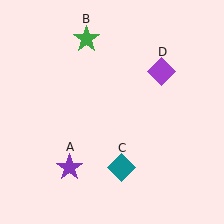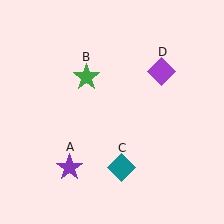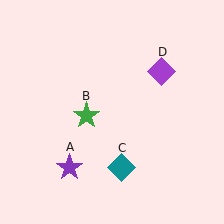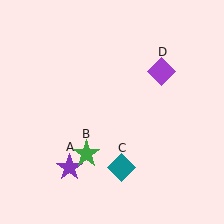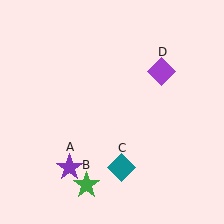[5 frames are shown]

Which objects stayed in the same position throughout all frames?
Purple star (object A) and teal diamond (object C) and purple diamond (object D) remained stationary.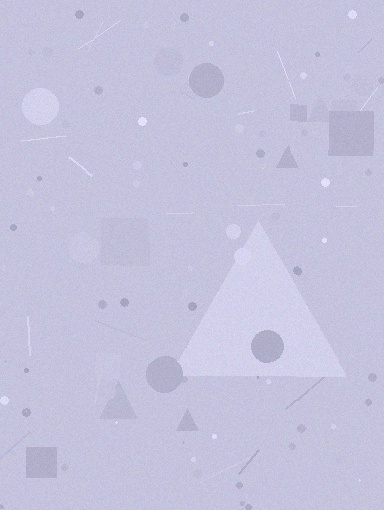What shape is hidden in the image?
A triangle is hidden in the image.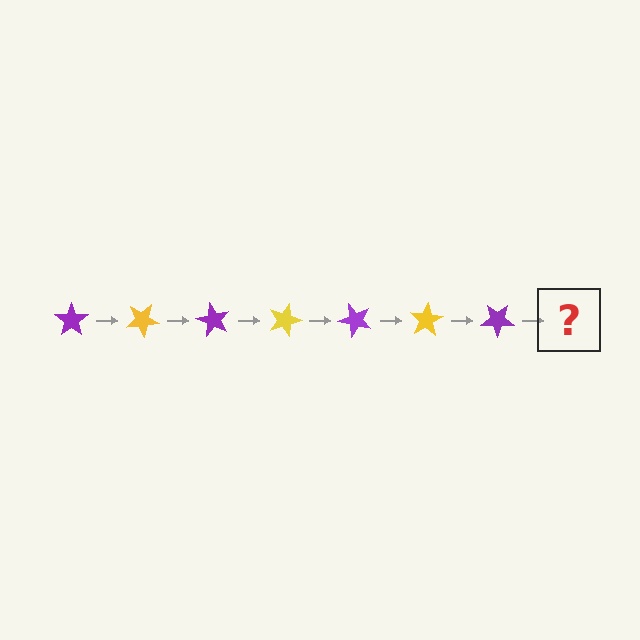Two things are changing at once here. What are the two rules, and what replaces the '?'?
The two rules are that it rotates 30 degrees each step and the color cycles through purple and yellow. The '?' should be a yellow star, rotated 210 degrees from the start.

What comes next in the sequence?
The next element should be a yellow star, rotated 210 degrees from the start.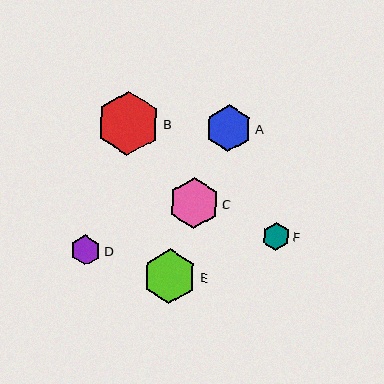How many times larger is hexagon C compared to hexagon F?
Hexagon C is approximately 1.8 times the size of hexagon F.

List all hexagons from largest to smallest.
From largest to smallest: B, E, C, A, D, F.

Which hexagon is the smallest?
Hexagon F is the smallest with a size of approximately 28 pixels.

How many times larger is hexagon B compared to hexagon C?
Hexagon B is approximately 1.3 times the size of hexagon C.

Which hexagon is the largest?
Hexagon B is the largest with a size of approximately 64 pixels.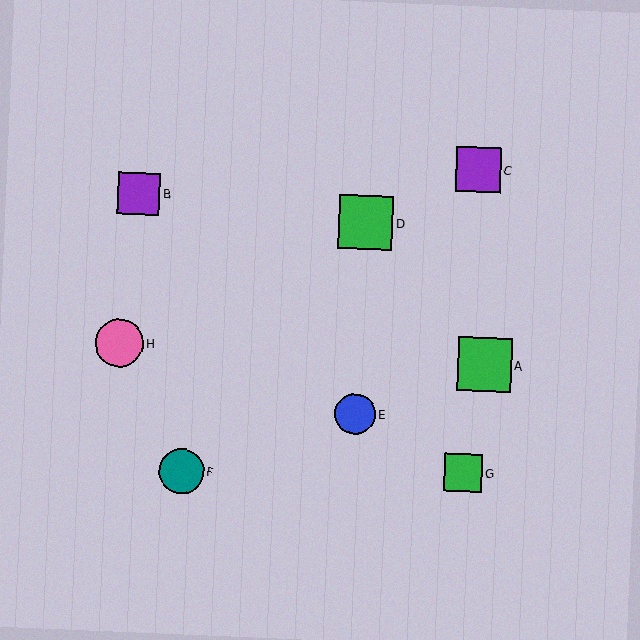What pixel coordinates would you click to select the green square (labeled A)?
Click at (485, 365) to select the green square A.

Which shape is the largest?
The green square (labeled D) is the largest.